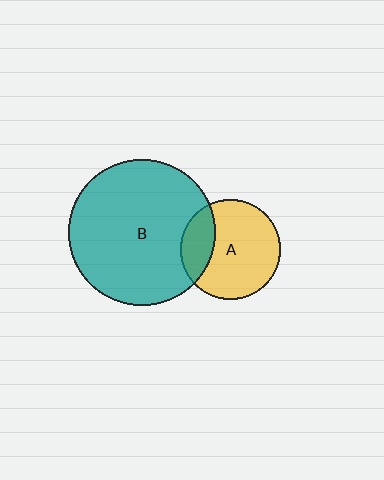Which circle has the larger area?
Circle B (teal).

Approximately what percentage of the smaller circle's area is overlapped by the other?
Approximately 25%.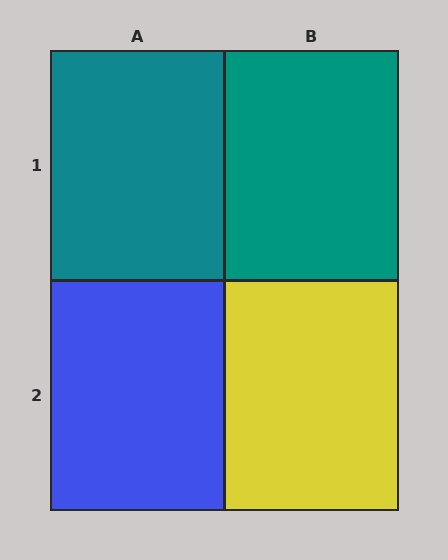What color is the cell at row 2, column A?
Blue.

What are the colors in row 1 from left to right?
Teal, teal.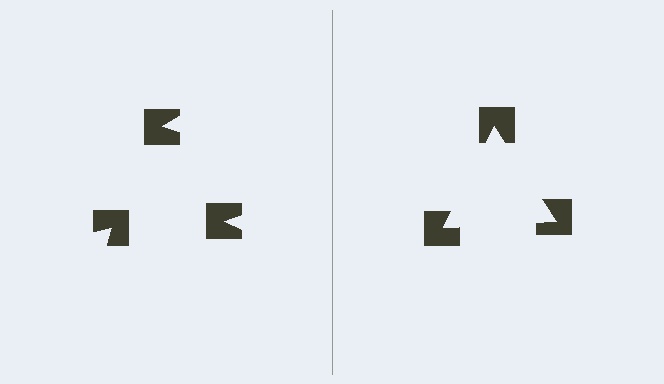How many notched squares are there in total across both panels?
6 — 3 on each side.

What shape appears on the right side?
An illusory triangle.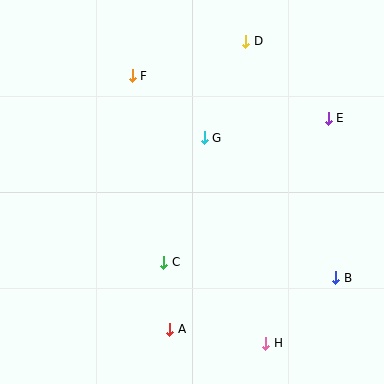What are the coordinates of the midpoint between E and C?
The midpoint between E and C is at (246, 190).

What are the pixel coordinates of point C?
Point C is at (164, 262).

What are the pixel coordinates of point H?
Point H is at (266, 343).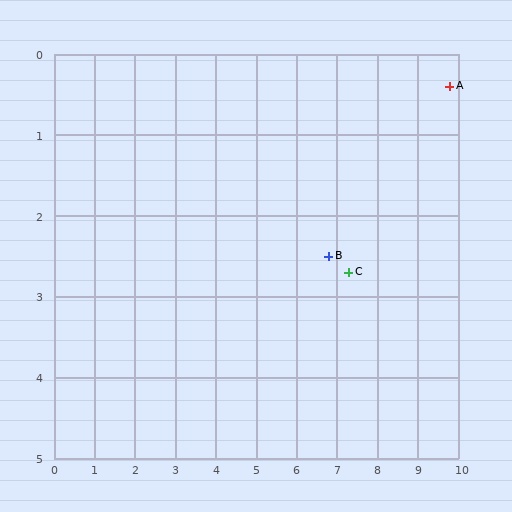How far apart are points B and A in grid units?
Points B and A are about 3.7 grid units apart.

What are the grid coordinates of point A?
Point A is at approximately (9.8, 0.4).